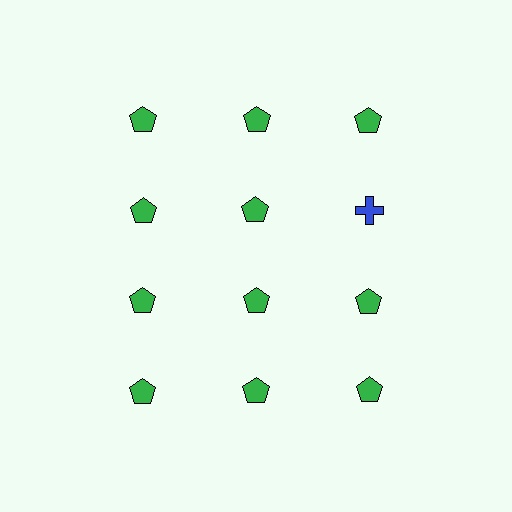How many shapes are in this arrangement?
There are 12 shapes arranged in a grid pattern.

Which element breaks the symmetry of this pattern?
The blue cross in the second row, center column breaks the symmetry. All other shapes are green pentagons.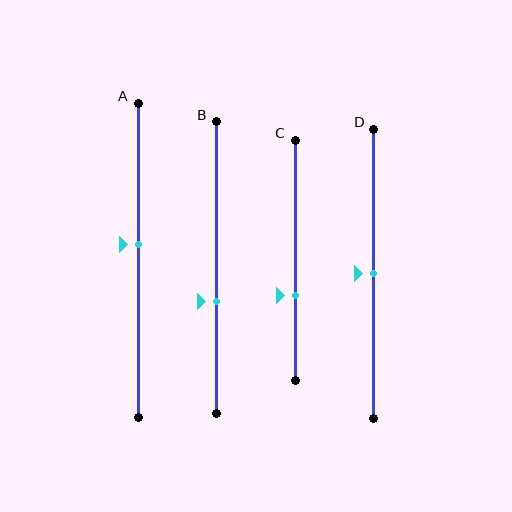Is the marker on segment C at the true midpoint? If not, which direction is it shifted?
No, the marker on segment C is shifted downward by about 14% of the segment length.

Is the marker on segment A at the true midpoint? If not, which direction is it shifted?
No, the marker on segment A is shifted upward by about 5% of the segment length.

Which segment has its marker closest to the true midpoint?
Segment D has its marker closest to the true midpoint.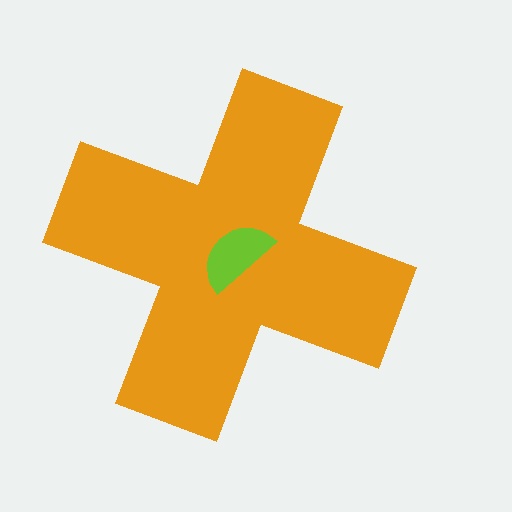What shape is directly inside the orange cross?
The lime semicircle.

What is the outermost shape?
The orange cross.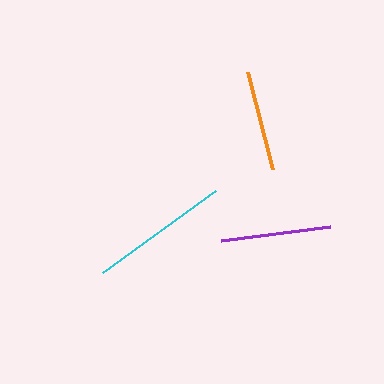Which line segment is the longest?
The cyan line is the longest at approximately 139 pixels.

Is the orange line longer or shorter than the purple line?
The purple line is longer than the orange line.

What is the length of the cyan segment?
The cyan segment is approximately 139 pixels long.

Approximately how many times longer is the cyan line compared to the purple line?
The cyan line is approximately 1.3 times the length of the purple line.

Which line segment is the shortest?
The orange line is the shortest at approximately 100 pixels.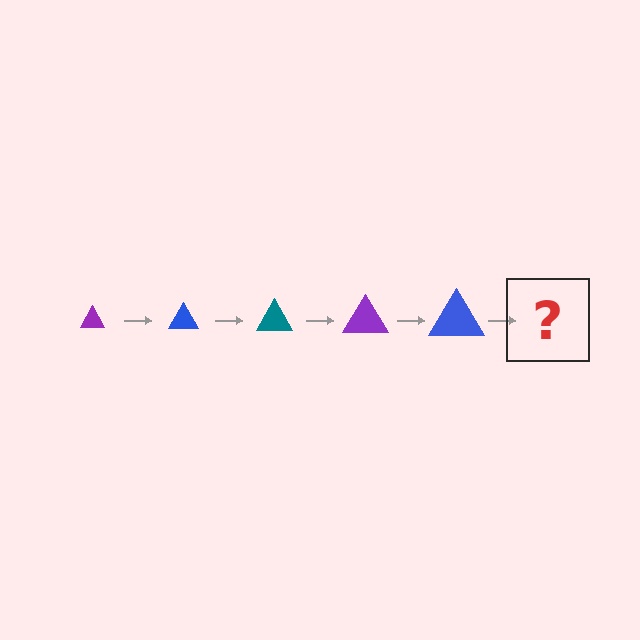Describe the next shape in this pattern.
It should be a teal triangle, larger than the previous one.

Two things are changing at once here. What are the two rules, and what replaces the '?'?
The two rules are that the triangle grows larger each step and the color cycles through purple, blue, and teal. The '?' should be a teal triangle, larger than the previous one.